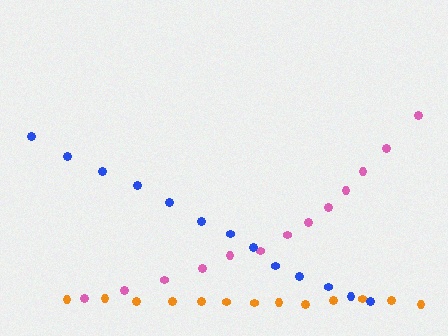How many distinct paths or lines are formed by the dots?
There are 3 distinct paths.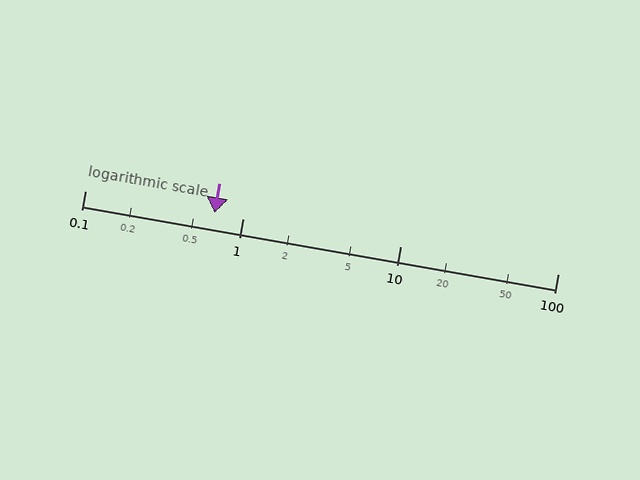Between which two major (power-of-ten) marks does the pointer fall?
The pointer is between 0.1 and 1.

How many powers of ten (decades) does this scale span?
The scale spans 3 decades, from 0.1 to 100.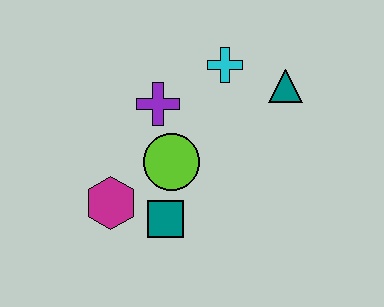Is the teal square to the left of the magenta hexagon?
No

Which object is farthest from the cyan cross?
The magenta hexagon is farthest from the cyan cross.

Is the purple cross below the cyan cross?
Yes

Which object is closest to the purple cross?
The lime circle is closest to the purple cross.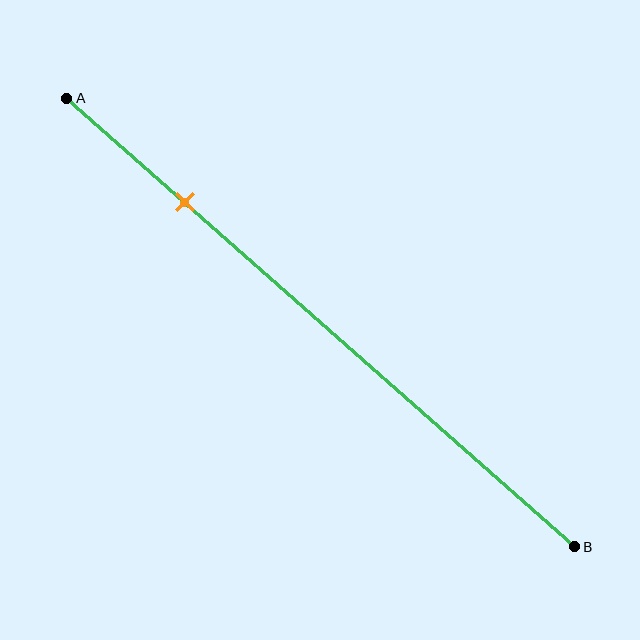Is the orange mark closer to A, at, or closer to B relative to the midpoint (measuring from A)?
The orange mark is closer to point A than the midpoint of segment AB.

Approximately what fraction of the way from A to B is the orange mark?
The orange mark is approximately 25% of the way from A to B.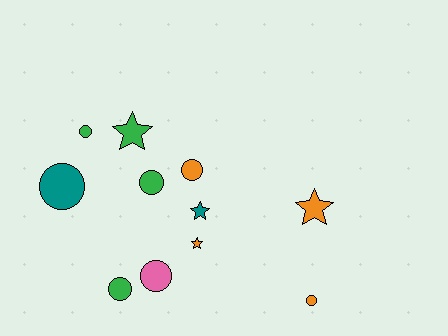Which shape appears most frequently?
Circle, with 7 objects.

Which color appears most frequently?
Orange, with 4 objects.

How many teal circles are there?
There is 1 teal circle.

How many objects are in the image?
There are 11 objects.